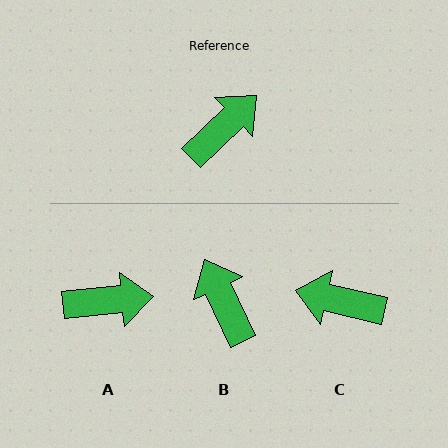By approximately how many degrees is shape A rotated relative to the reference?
Approximately 39 degrees clockwise.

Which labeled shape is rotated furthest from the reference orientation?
C, about 123 degrees away.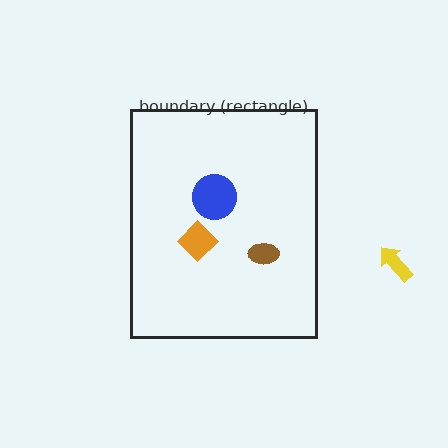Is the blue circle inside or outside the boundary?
Inside.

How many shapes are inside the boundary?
3 inside, 1 outside.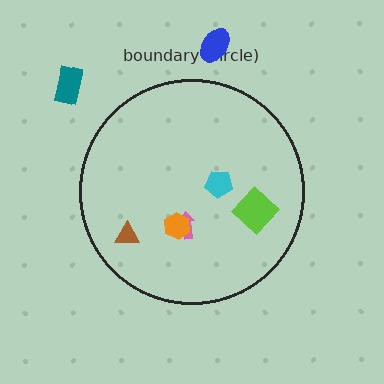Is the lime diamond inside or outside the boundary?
Inside.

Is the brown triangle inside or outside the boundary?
Inside.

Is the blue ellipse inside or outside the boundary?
Outside.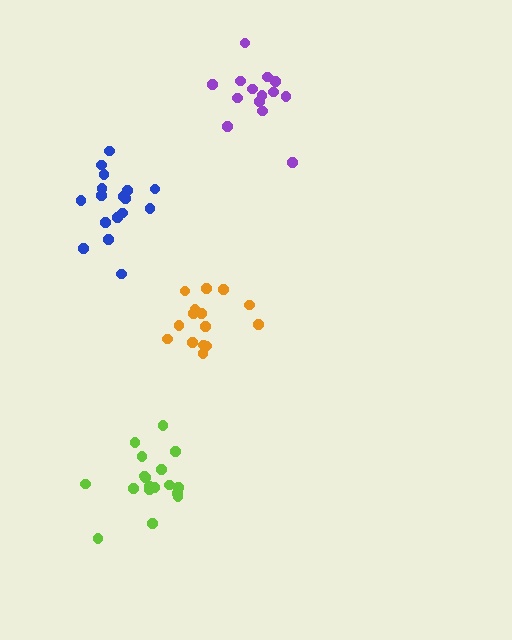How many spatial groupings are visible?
There are 4 spatial groupings.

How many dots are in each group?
Group 1: 18 dots, Group 2: 14 dots, Group 3: 15 dots, Group 4: 18 dots (65 total).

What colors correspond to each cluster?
The clusters are colored: lime, purple, orange, blue.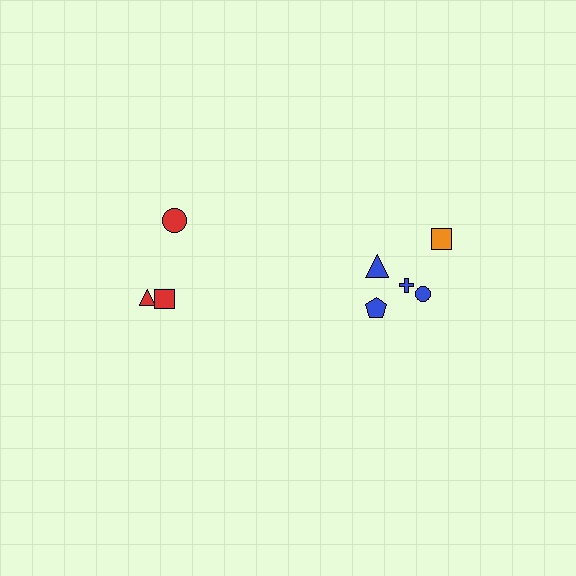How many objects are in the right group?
There are 5 objects.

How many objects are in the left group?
There are 3 objects.